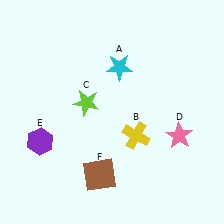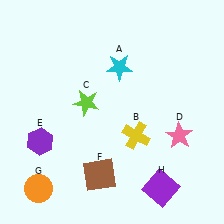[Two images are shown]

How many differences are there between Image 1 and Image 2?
There are 2 differences between the two images.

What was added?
An orange circle (G), a purple square (H) were added in Image 2.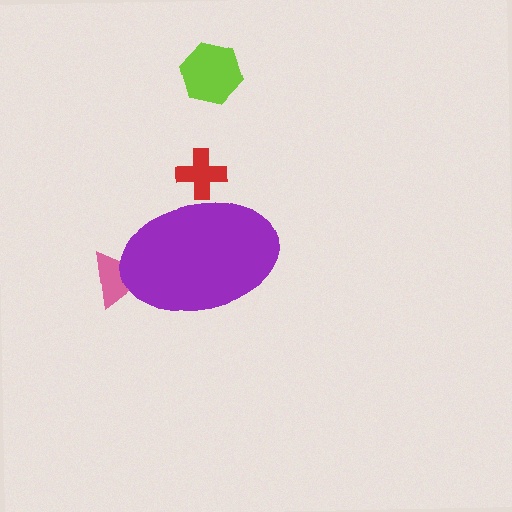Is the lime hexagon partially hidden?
No, the lime hexagon is fully visible.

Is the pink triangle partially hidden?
Yes, the pink triangle is partially hidden behind the purple ellipse.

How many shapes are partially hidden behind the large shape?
2 shapes are partially hidden.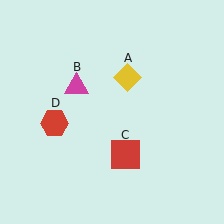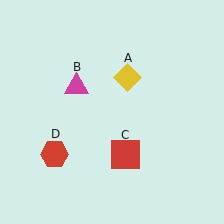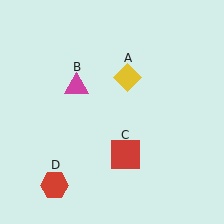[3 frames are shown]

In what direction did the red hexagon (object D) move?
The red hexagon (object D) moved down.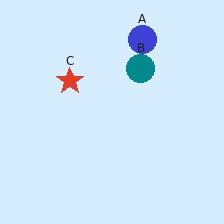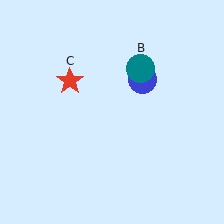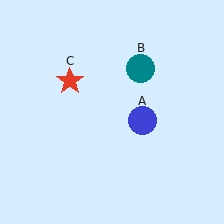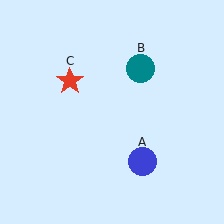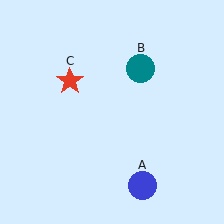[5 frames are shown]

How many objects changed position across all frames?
1 object changed position: blue circle (object A).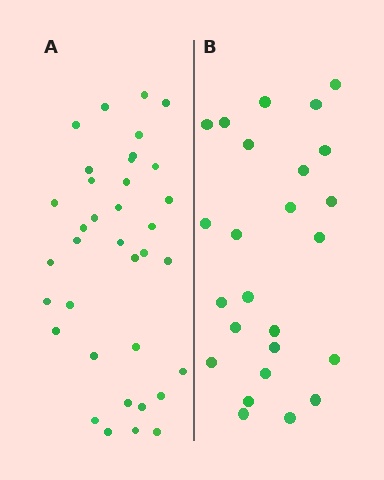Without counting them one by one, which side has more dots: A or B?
Region A (the left region) has more dots.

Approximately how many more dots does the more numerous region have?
Region A has roughly 12 or so more dots than region B.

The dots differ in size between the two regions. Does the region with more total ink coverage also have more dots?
No. Region B has more total ink coverage because its dots are larger, but region A actually contains more individual dots. Total area can be misleading — the number of items is what matters here.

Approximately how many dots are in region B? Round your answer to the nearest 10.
About 20 dots. (The exact count is 25, which rounds to 20.)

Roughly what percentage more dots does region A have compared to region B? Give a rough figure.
About 45% more.